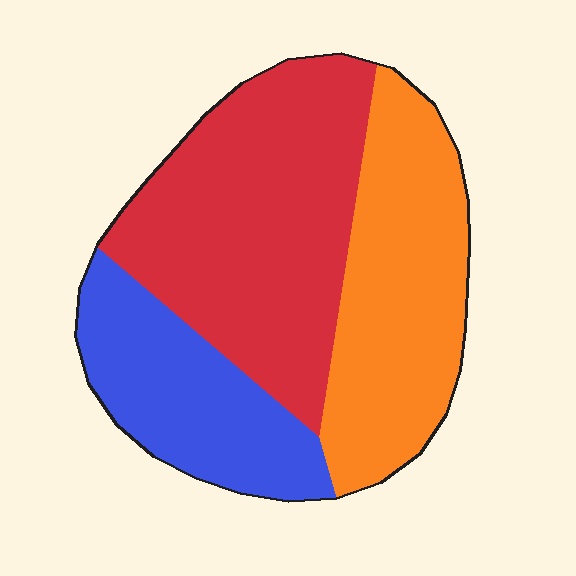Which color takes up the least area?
Blue, at roughly 25%.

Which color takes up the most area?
Red, at roughly 45%.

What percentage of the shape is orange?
Orange takes up about one third (1/3) of the shape.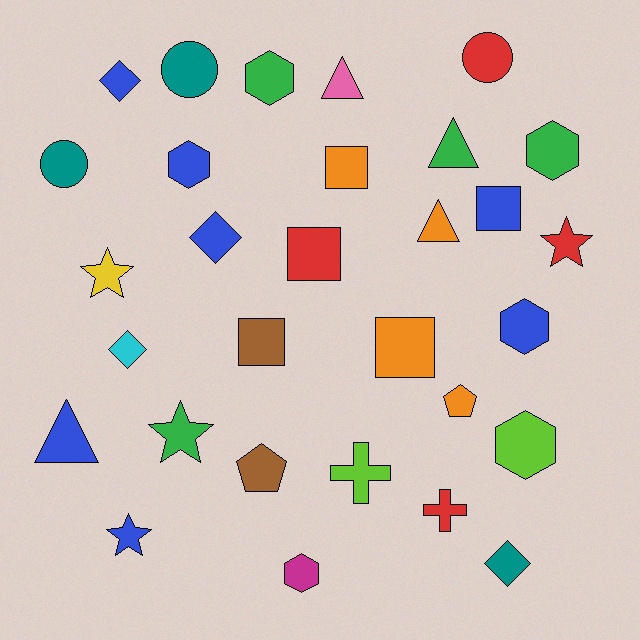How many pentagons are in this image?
There are 2 pentagons.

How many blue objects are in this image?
There are 7 blue objects.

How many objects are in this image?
There are 30 objects.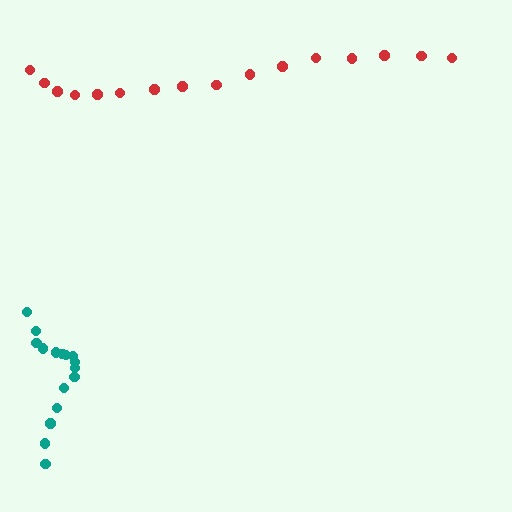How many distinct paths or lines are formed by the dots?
There are 2 distinct paths.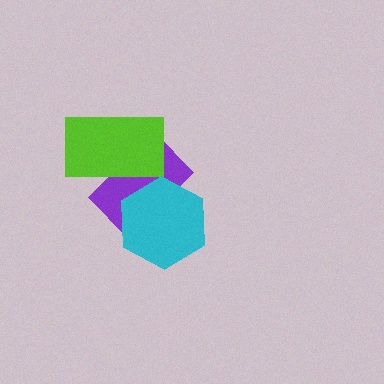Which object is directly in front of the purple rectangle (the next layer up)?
The lime rectangle is directly in front of the purple rectangle.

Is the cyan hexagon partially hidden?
No, no other shape covers it.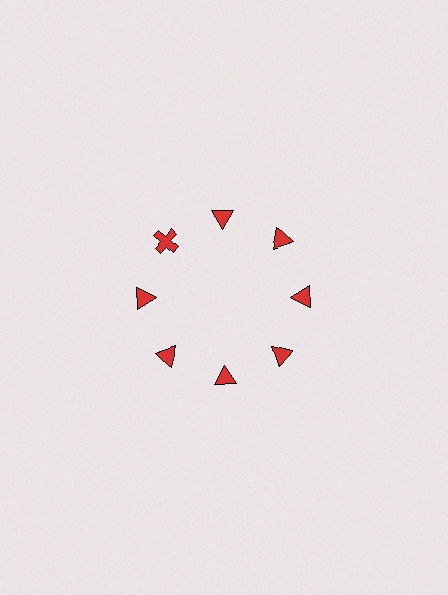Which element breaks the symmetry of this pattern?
The red cross at roughly the 10 o'clock position breaks the symmetry. All other shapes are red triangles.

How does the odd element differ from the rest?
It has a different shape: cross instead of triangle.